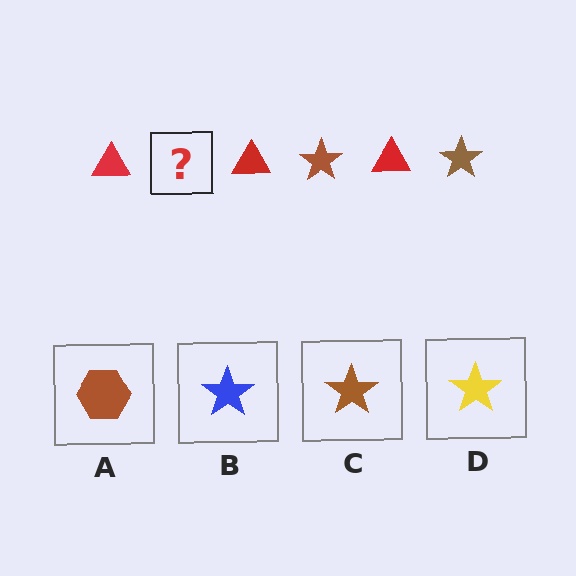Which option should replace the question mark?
Option C.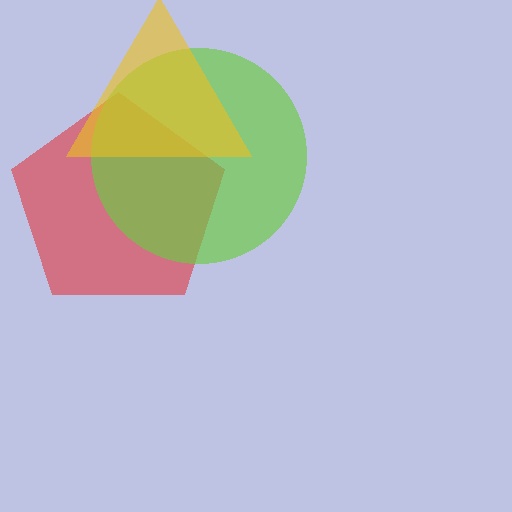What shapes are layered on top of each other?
The layered shapes are: a red pentagon, a lime circle, a yellow triangle.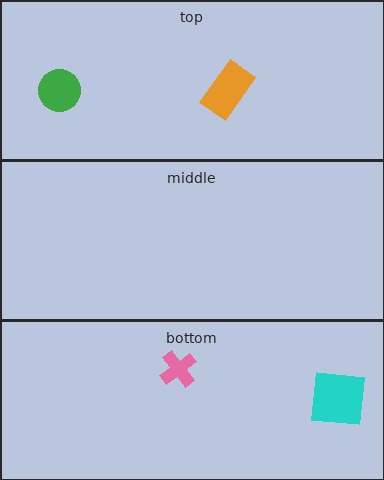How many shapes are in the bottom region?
2.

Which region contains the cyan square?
The bottom region.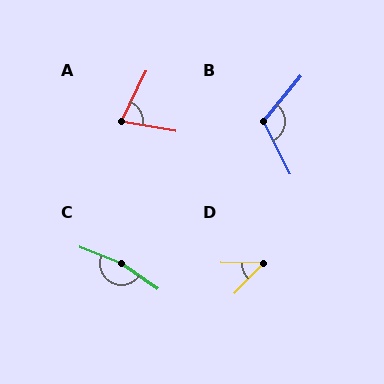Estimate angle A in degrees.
Approximately 74 degrees.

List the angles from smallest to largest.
D (46°), A (74°), B (114°), C (167°).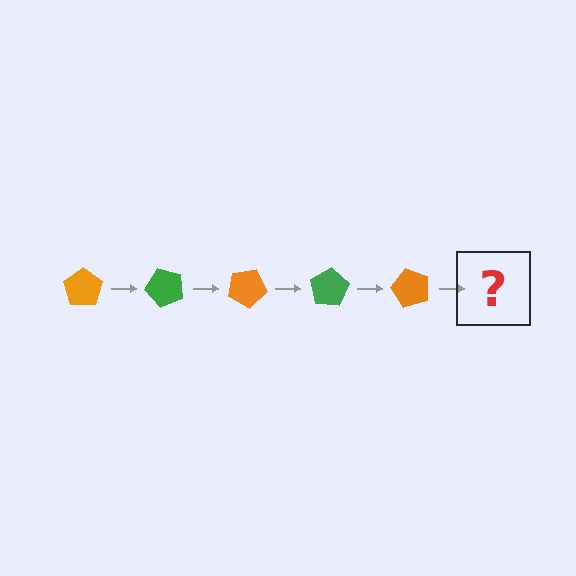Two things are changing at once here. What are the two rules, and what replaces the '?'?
The two rules are that it rotates 50 degrees each step and the color cycles through orange and green. The '?' should be a green pentagon, rotated 250 degrees from the start.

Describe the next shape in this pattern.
It should be a green pentagon, rotated 250 degrees from the start.